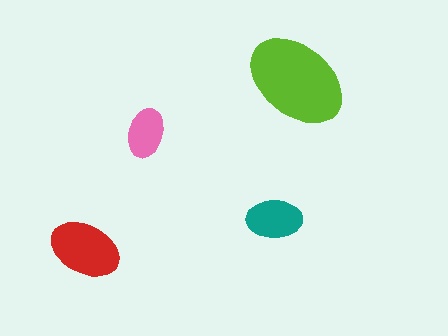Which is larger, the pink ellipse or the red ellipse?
The red one.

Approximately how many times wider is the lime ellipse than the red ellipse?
About 1.5 times wider.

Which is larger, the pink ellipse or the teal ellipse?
The teal one.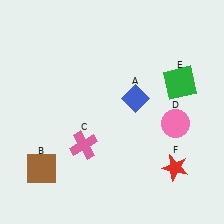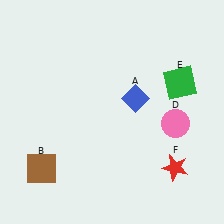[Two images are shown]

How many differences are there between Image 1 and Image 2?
There is 1 difference between the two images.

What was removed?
The pink cross (C) was removed in Image 2.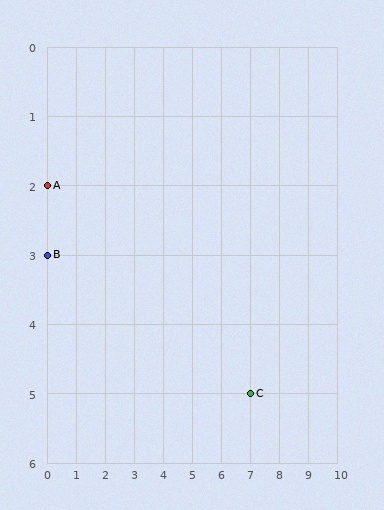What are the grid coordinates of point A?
Point A is at grid coordinates (0, 2).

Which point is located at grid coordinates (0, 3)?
Point B is at (0, 3).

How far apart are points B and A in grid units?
Points B and A are 1 row apart.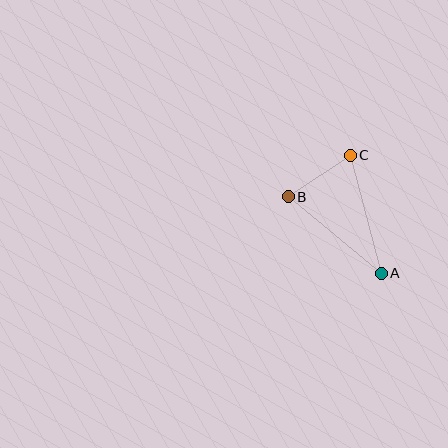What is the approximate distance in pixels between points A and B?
The distance between A and B is approximately 120 pixels.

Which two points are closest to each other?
Points B and C are closest to each other.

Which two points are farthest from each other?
Points A and C are farthest from each other.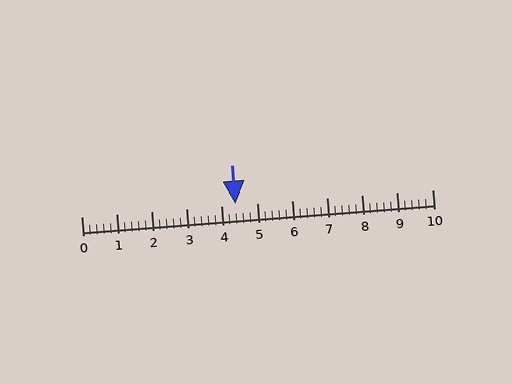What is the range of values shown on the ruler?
The ruler shows values from 0 to 10.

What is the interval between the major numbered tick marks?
The major tick marks are spaced 1 units apart.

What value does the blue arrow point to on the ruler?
The blue arrow points to approximately 4.4.